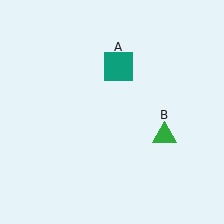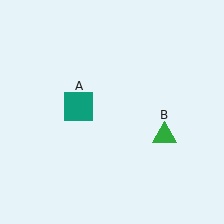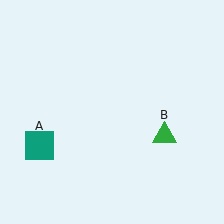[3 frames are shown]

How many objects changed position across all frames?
1 object changed position: teal square (object A).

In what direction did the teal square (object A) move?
The teal square (object A) moved down and to the left.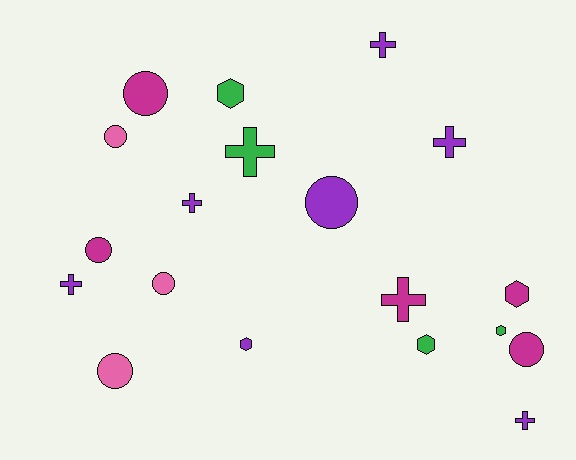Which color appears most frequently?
Purple, with 7 objects.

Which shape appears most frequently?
Circle, with 7 objects.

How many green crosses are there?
There is 1 green cross.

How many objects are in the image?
There are 19 objects.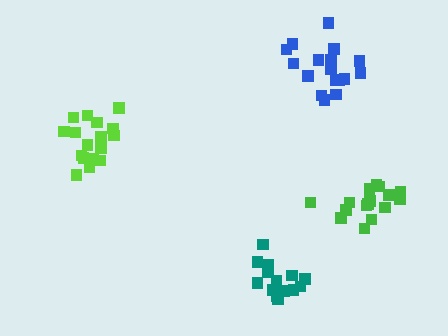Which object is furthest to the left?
The lime cluster is leftmost.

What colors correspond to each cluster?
The clusters are colored: teal, lime, green, blue.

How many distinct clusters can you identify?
There are 4 distinct clusters.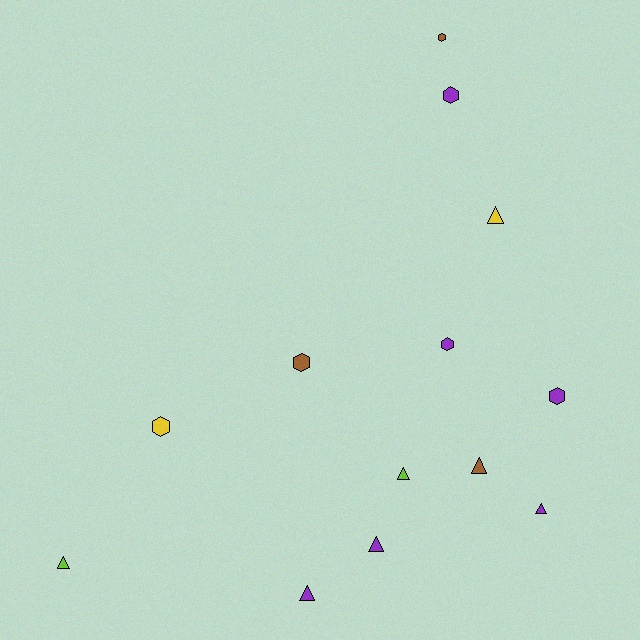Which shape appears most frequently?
Triangle, with 7 objects.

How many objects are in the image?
There are 13 objects.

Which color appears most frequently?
Purple, with 6 objects.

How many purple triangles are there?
There are 3 purple triangles.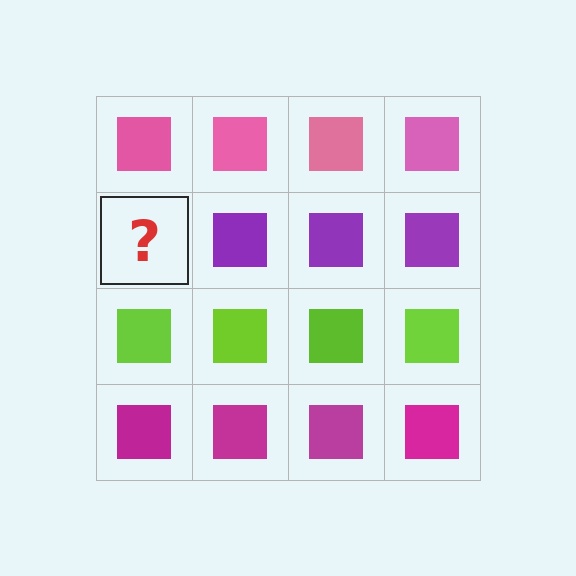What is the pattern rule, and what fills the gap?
The rule is that each row has a consistent color. The gap should be filled with a purple square.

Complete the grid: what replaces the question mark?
The question mark should be replaced with a purple square.